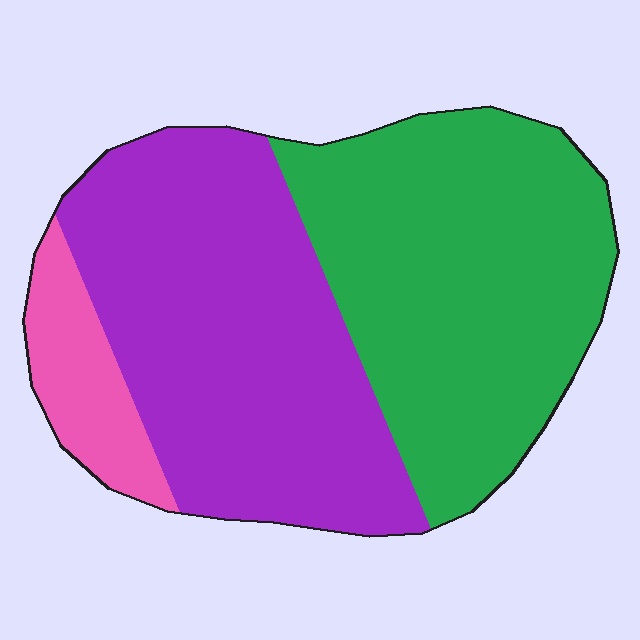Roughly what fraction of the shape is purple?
Purple covers around 45% of the shape.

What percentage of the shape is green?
Green covers 45% of the shape.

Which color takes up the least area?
Pink, at roughly 10%.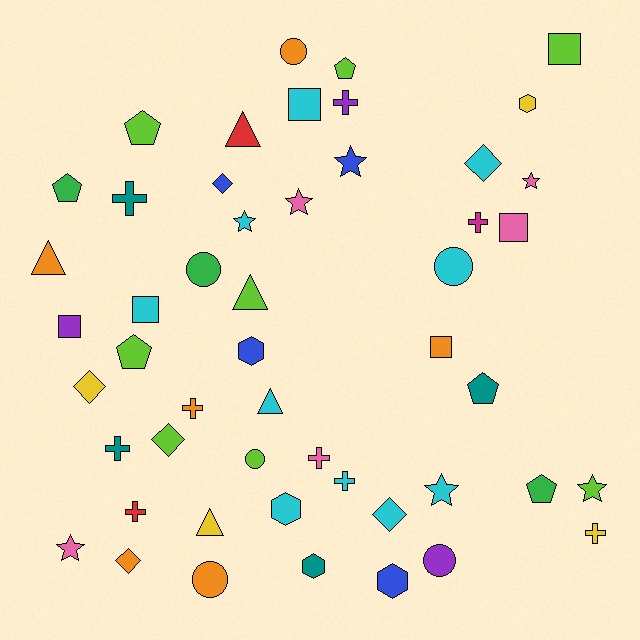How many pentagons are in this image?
There are 6 pentagons.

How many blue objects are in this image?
There are 4 blue objects.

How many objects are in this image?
There are 50 objects.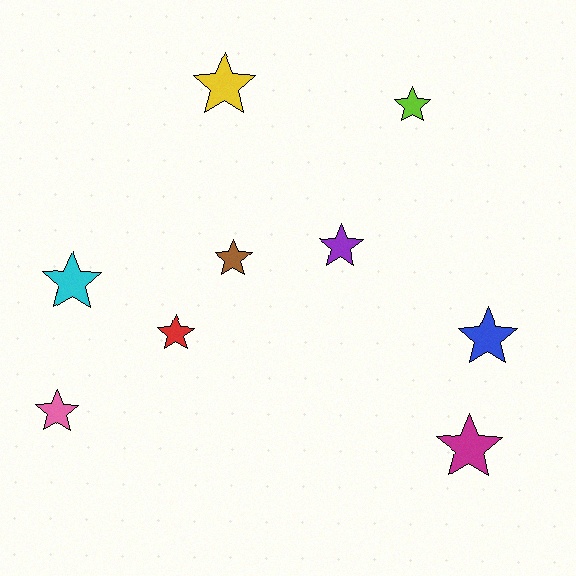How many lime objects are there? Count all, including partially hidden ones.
There is 1 lime object.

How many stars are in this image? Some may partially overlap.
There are 9 stars.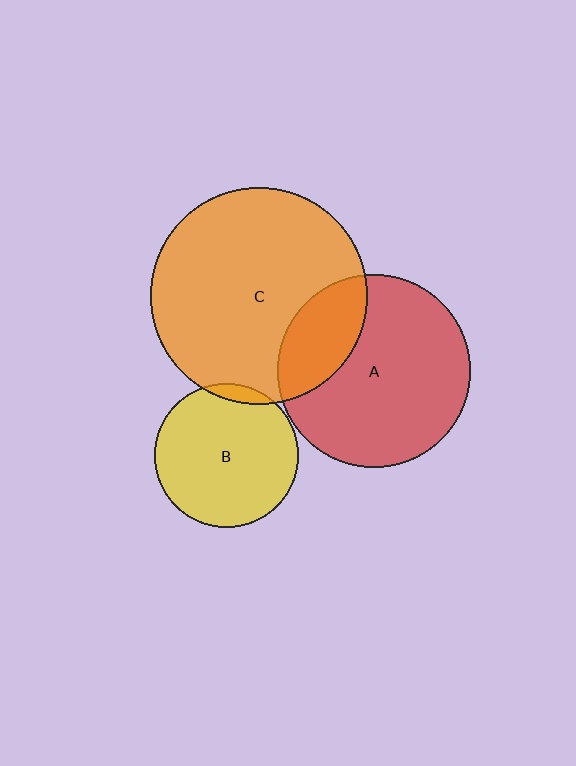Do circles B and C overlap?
Yes.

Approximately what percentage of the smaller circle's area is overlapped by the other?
Approximately 5%.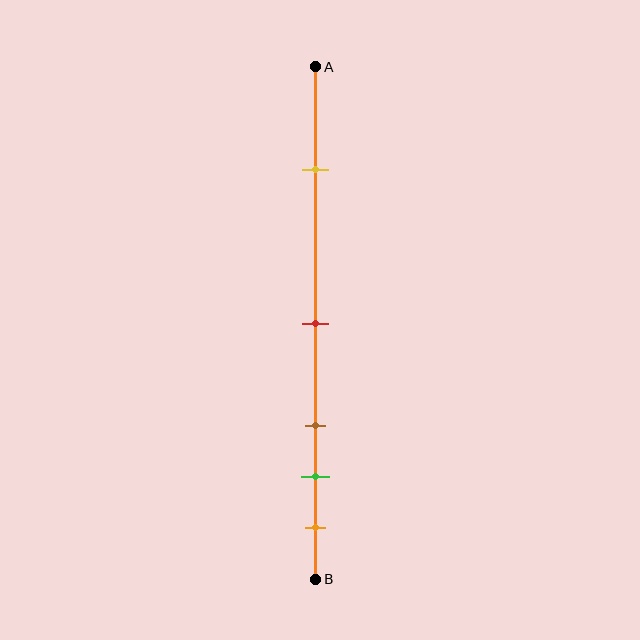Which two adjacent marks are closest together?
The green and orange marks are the closest adjacent pair.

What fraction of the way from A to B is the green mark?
The green mark is approximately 80% (0.8) of the way from A to B.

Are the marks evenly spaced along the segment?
No, the marks are not evenly spaced.